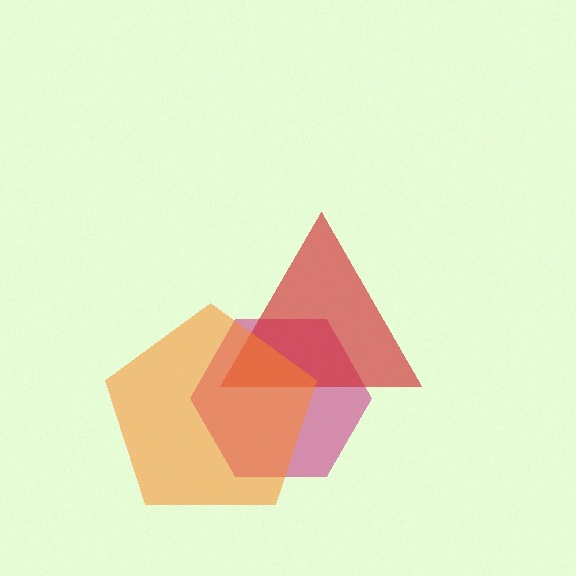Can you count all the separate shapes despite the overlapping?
Yes, there are 3 separate shapes.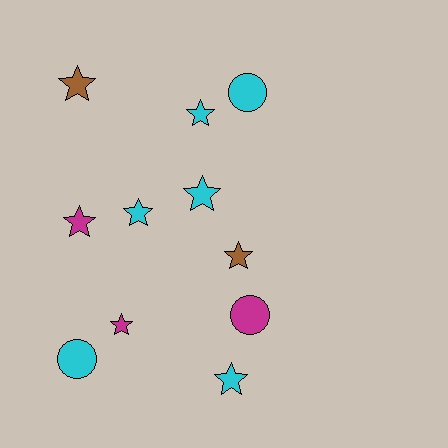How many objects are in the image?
There are 11 objects.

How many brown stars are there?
There are 2 brown stars.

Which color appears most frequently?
Cyan, with 6 objects.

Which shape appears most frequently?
Star, with 8 objects.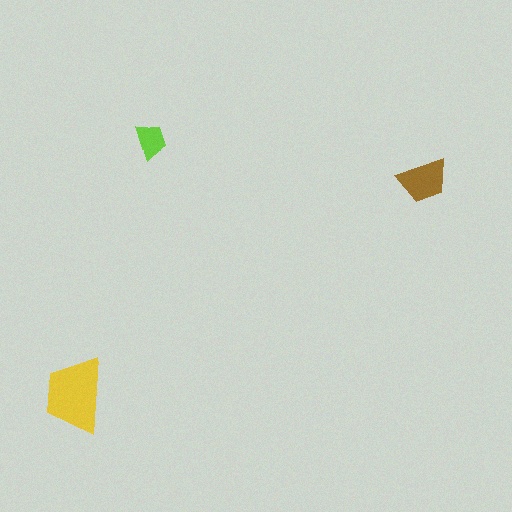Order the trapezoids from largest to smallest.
the yellow one, the brown one, the lime one.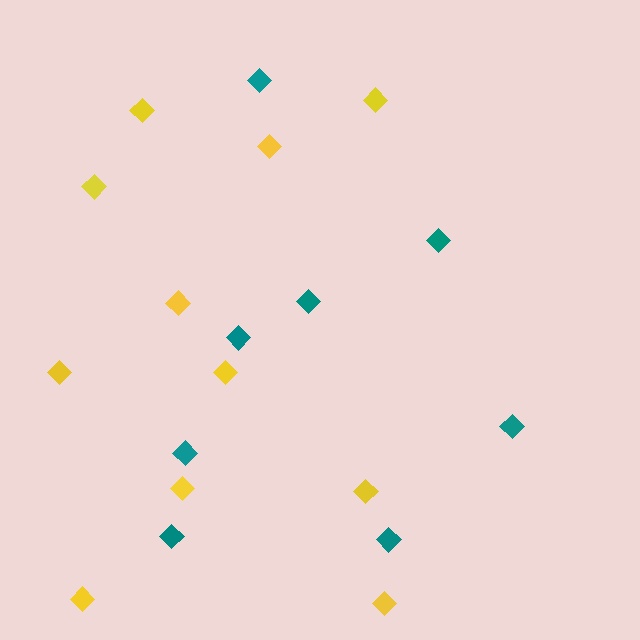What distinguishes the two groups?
There are 2 groups: one group of yellow diamonds (11) and one group of teal diamonds (8).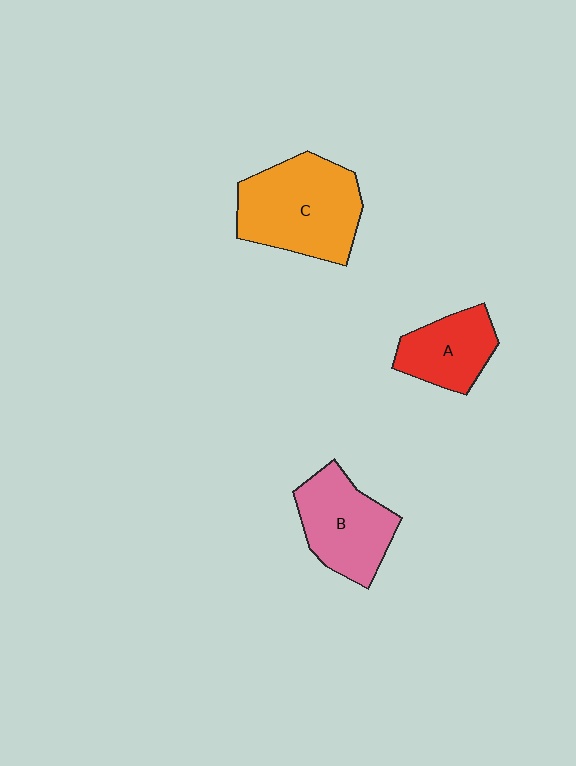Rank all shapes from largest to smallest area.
From largest to smallest: C (orange), B (pink), A (red).